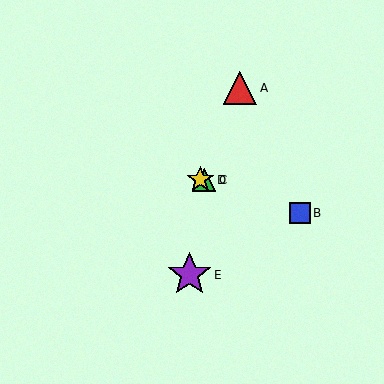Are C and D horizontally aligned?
Yes, both are at y≈180.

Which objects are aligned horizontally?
Objects C, D are aligned horizontally.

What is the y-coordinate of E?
Object E is at y≈275.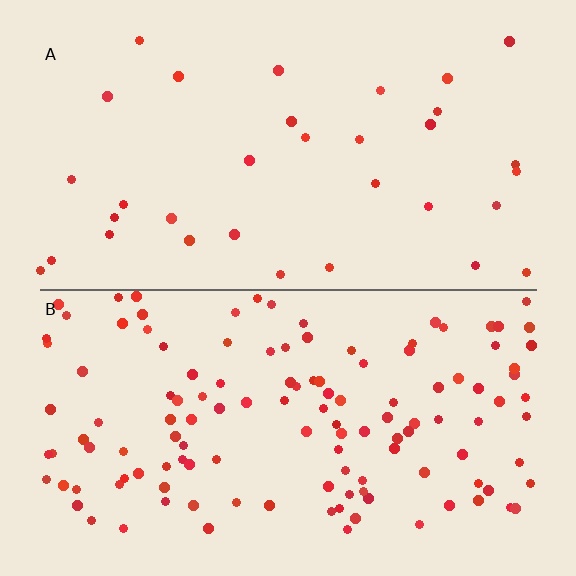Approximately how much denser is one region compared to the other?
Approximately 3.9× — region B over region A.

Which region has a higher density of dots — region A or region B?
B (the bottom).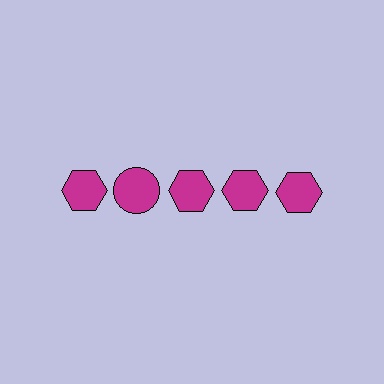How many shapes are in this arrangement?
There are 5 shapes arranged in a grid pattern.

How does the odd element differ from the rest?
It has a different shape: circle instead of hexagon.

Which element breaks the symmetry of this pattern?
The magenta circle in the top row, second from left column breaks the symmetry. All other shapes are magenta hexagons.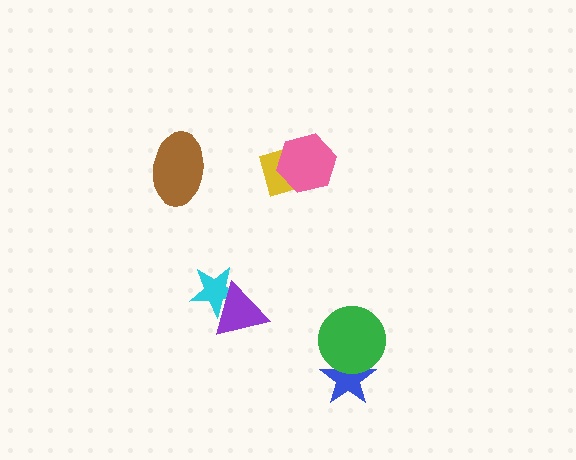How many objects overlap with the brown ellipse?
0 objects overlap with the brown ellipse.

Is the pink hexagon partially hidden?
No, no other shape covers it.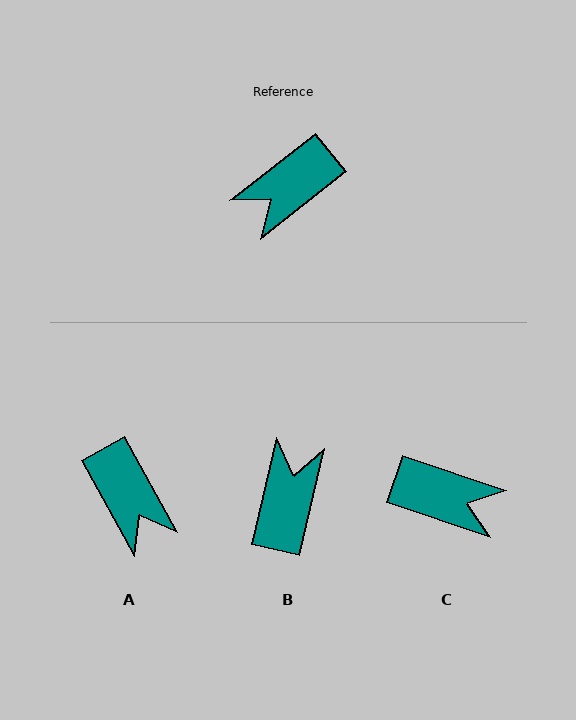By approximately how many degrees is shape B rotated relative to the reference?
Approximately 142 degrees clockwise.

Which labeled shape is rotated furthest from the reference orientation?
B, about 142 degrees away.